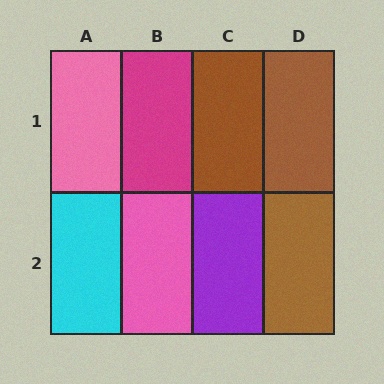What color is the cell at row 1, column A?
Pink.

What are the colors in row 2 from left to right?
Cyan, pink, purple, brown.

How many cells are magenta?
1 cell is magenta.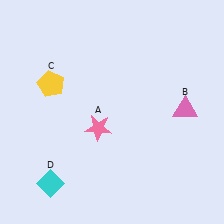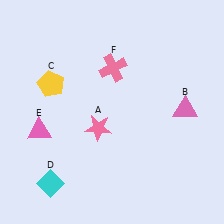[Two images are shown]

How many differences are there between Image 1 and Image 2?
There are 2 differences between the two images.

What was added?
A pink triangle (E), a pink cross (F) were added in Image 2.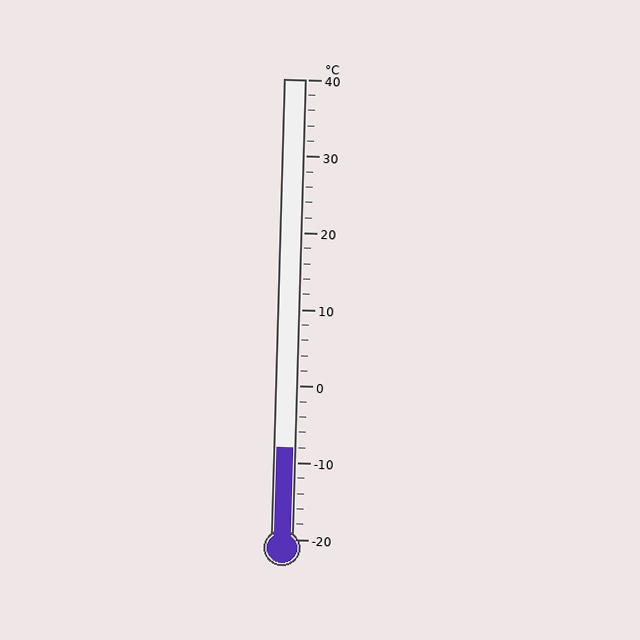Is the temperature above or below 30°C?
The temperature is below 30°C.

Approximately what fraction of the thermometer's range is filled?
The thermometer is filled to approximately 20% of its range.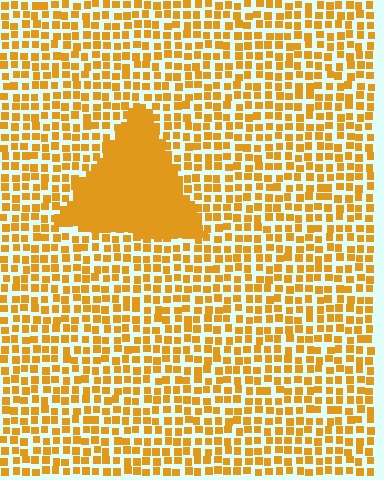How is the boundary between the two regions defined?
The boundary is defined by a change in element density (approximately 2.8x ratio). All elements are the same color, size, and shape.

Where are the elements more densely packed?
The elements are more densely packed inside the triangle boundary.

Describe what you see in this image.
The image contains small orange elements arranged at two different densities. A triangle-shaped region is visible where the elements are more densely packed than the surrounding area.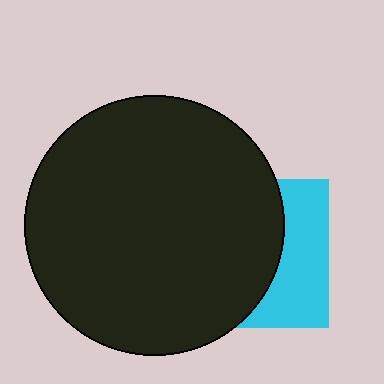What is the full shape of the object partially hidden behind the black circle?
The partially hidden object is a cyan square.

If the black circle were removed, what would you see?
You would see the complete cyan square.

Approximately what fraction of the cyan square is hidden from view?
Roughly 63% of the cyan square is hidden behind the black circle.